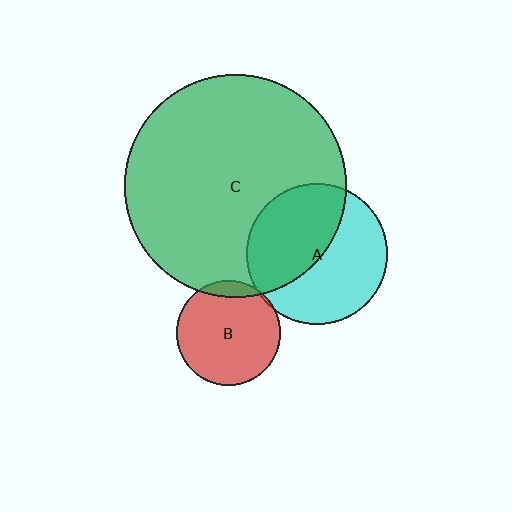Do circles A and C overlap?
Yes.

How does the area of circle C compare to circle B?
Approximately 4.6 times.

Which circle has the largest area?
Circle C (green).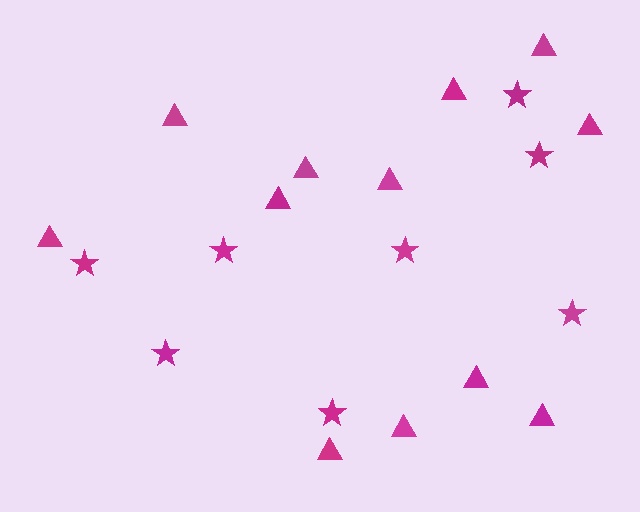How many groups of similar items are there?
There are 2 groups: one group of triangles (12) and one group of stars (8).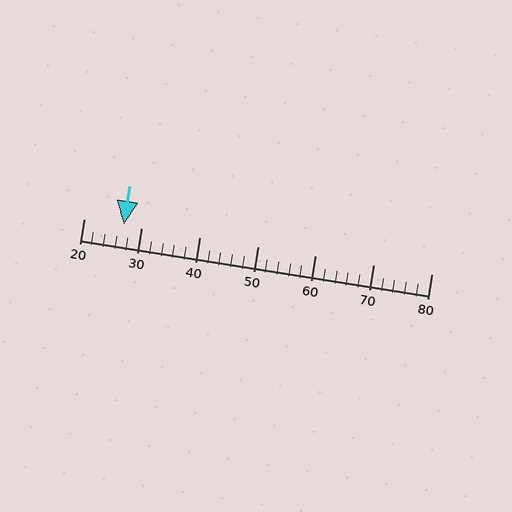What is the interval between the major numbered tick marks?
The major tick marks are spaced 10 units apart.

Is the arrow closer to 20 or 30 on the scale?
The arrow is closer to 30.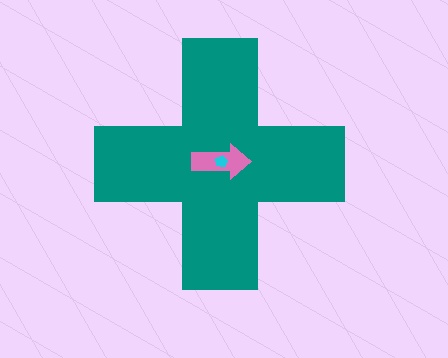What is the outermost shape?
The teal cross.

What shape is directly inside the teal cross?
The pink arrow.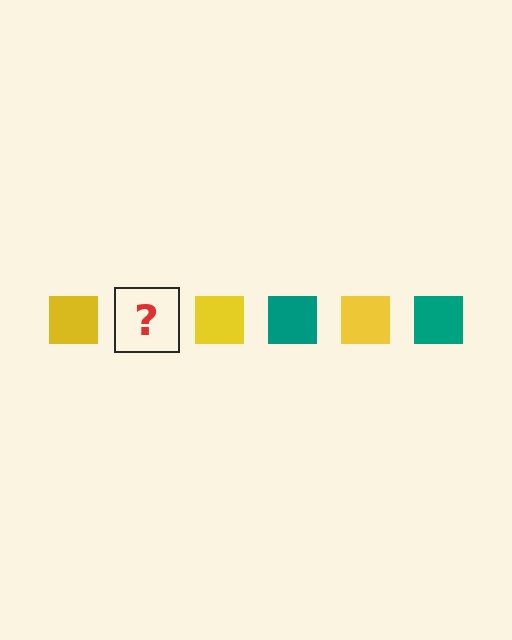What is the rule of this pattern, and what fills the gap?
The rule is that the pattern cycles through yellow, teal squares. The gap should be filled with a teal square.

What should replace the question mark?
The question mark should be replaced with a teal square.